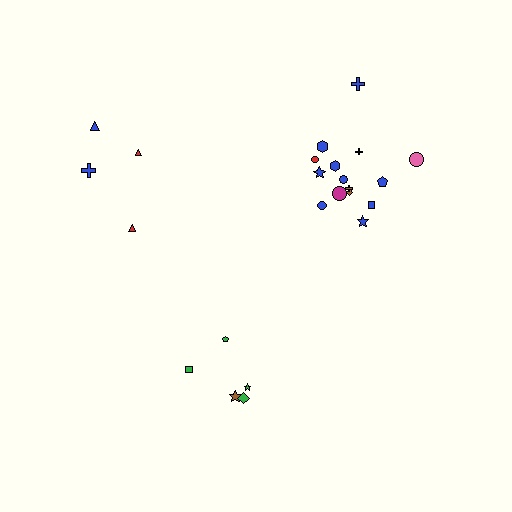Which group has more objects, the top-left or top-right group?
The top-right group.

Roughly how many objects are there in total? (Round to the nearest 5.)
Roughly 25 objects in total.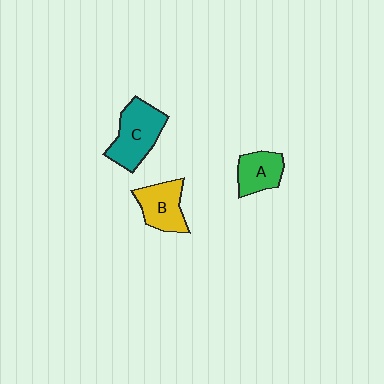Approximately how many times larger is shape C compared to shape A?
Approximately 1.5 times.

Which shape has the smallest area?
Shape A (green).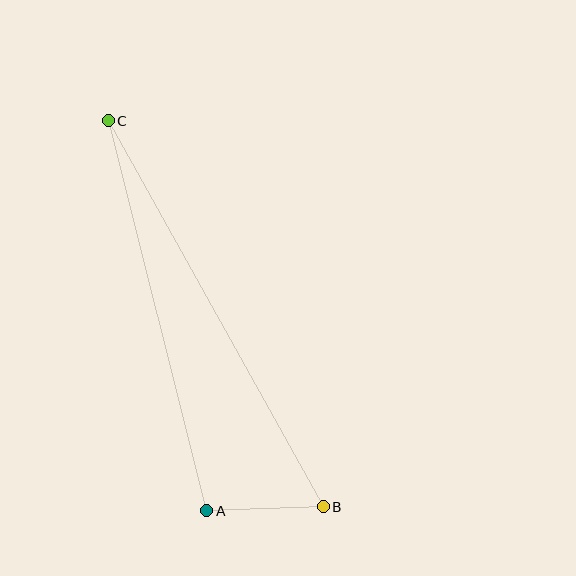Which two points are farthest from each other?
Points B and C are farthest from each other.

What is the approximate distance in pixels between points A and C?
The distance between A and C is approximately 402 pixels.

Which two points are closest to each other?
Points A and B are closest to each other.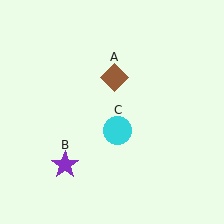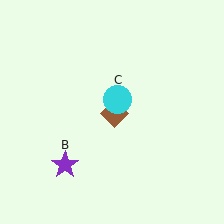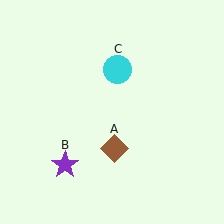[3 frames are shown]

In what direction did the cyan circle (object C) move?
The cyan circle (object C) moved up.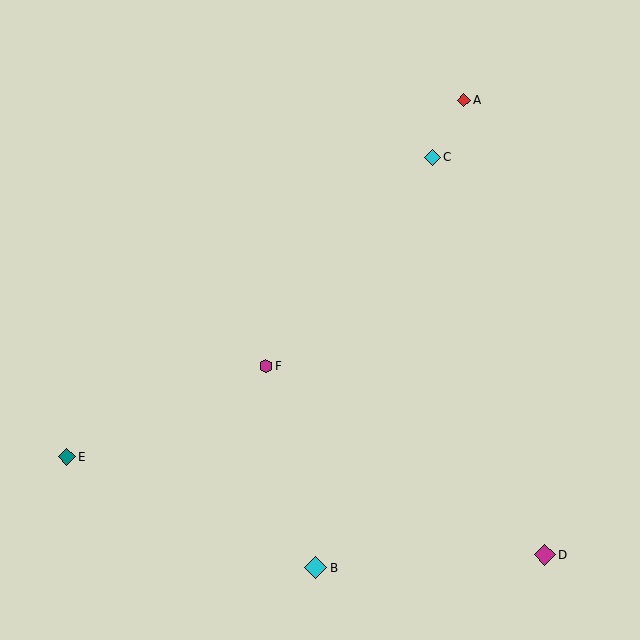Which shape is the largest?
The cyan diamond (labeled B) is the largest.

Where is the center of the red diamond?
The center of the red diamond is at (464, 100).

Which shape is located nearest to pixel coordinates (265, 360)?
The magenta hexagon (labeled F) at (266, 366) is nearest to that location.